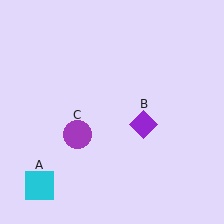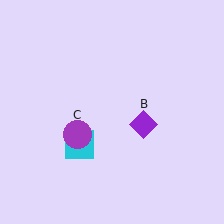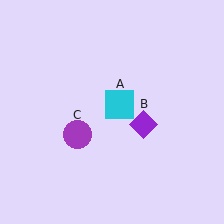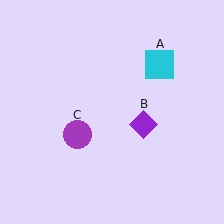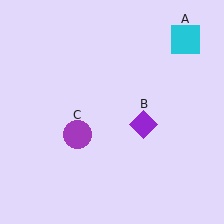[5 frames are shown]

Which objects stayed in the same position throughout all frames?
Purple diamond (object B) and purple circle (object C) remained stationary.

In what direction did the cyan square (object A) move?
The cyan square (object A) moved up and to the right.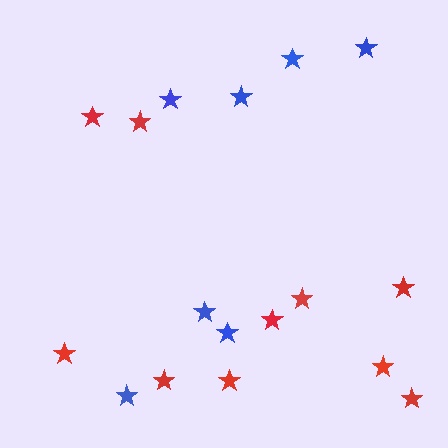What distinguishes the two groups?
There are 2 groups: one group of red stars (10) and one group of blue stars (7).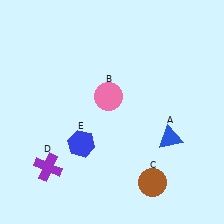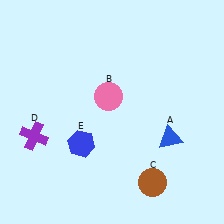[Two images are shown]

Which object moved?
The purple cross (D) moved up.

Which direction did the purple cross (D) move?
The purple cross (D) moved up.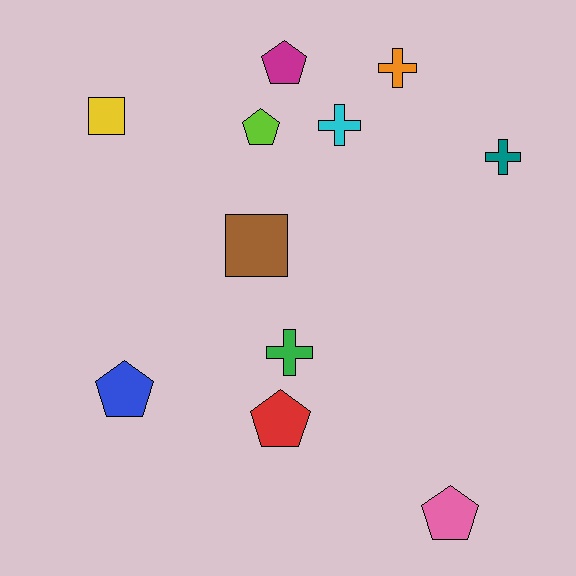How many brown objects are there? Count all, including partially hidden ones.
There is 1 brown object.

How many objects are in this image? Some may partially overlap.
There are 11 objects.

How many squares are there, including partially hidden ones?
There are 2 squares.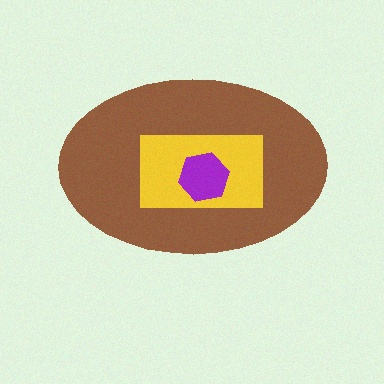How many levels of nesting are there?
3.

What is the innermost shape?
The purple hexagon.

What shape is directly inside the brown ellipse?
The yellow rectangle.